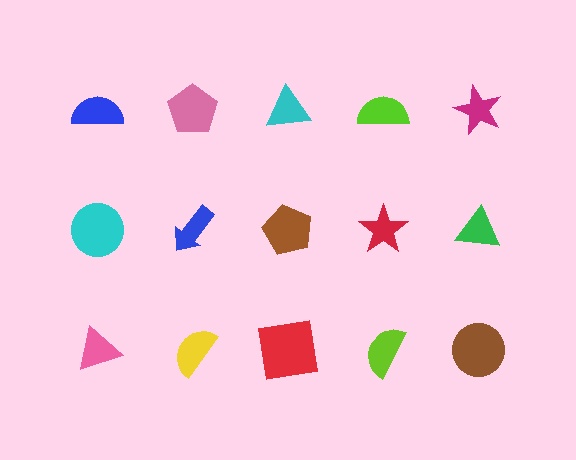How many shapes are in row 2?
5 shapes.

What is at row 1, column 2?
A pink pentagon.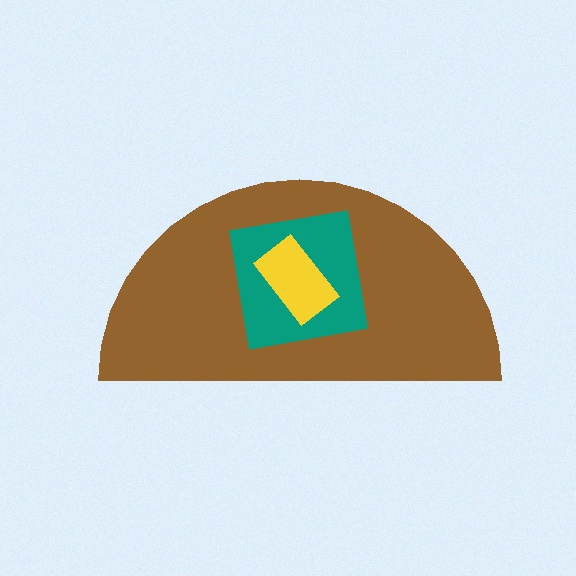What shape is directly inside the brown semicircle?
The teal square.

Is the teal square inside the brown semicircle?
Yes.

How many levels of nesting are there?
3.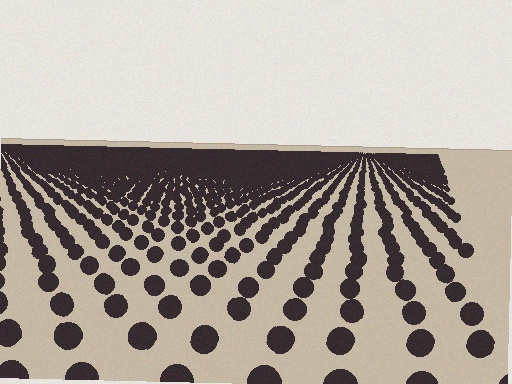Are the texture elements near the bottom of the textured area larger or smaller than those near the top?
Larger. Near the bottom, elements are closer to the viewer and appear at a bigger on-screen size.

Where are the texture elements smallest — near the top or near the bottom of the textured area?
Near the top.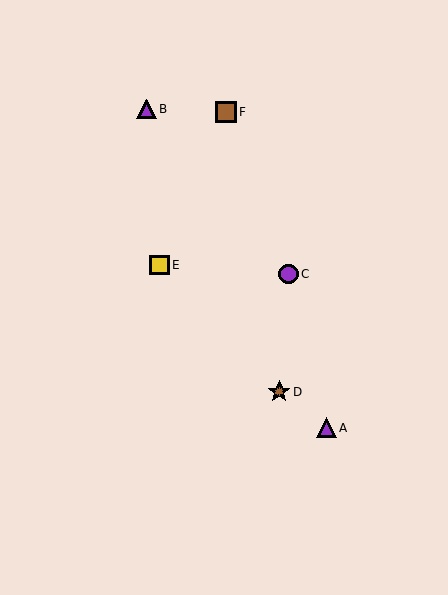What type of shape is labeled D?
Shape D is a brown star.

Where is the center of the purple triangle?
The center of the purple triangle is at (146, 109).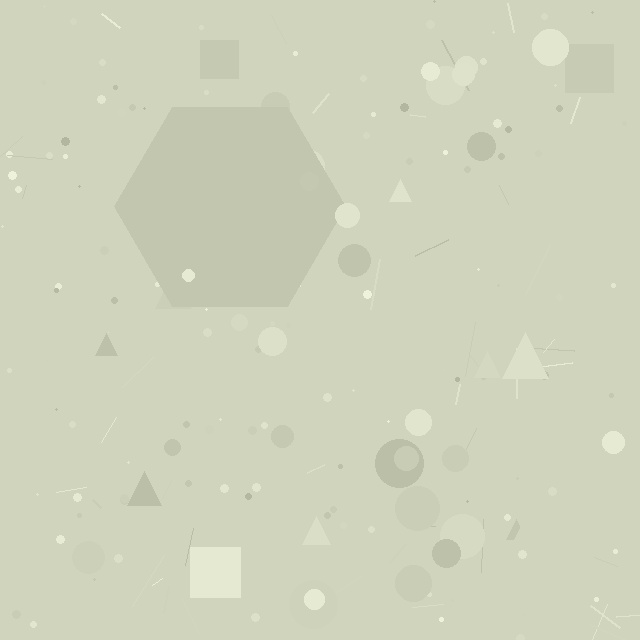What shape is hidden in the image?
A hexagon is hidden in the image.